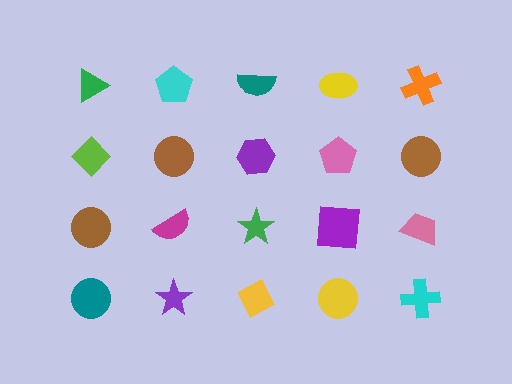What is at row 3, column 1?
A brown circle.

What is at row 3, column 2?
A magenta semicircle.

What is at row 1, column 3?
A teal semicircle.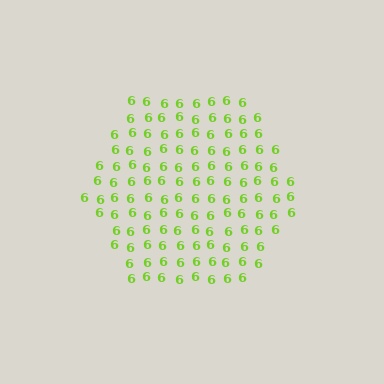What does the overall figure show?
The overall figure shows a hexagon.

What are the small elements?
The small elements are digit 6's.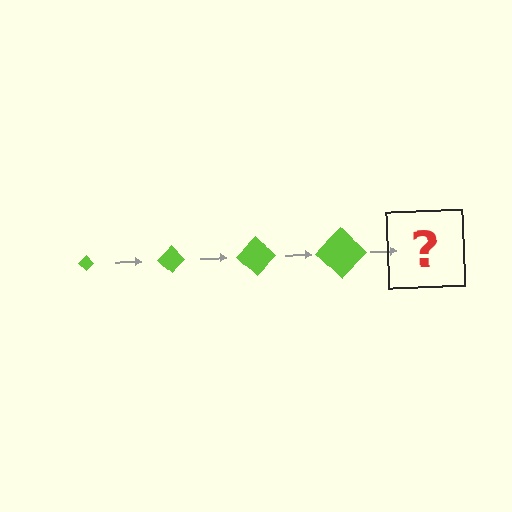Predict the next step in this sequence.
The next step is a lime diamond, larger than the previous one.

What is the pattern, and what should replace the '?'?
The pattern is that the diamond gets progressively larger each step. The '?' should be a lime diamond, larger than the previous one.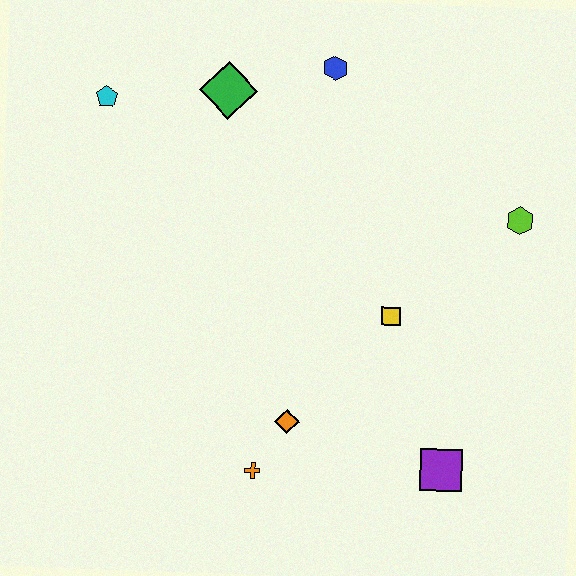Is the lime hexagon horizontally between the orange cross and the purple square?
No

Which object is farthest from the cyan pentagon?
The purple square is farthest from the cyan pentagon.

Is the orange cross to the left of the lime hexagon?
Yes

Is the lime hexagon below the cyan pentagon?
Yes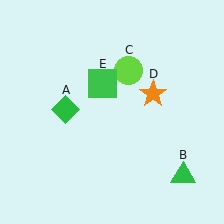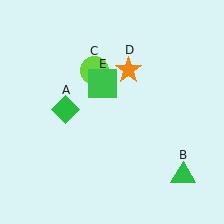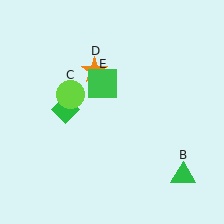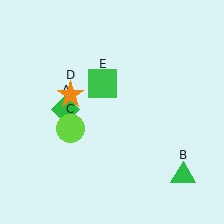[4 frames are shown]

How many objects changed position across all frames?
2 objects changed position: lime circle (object C), orange star (object D).